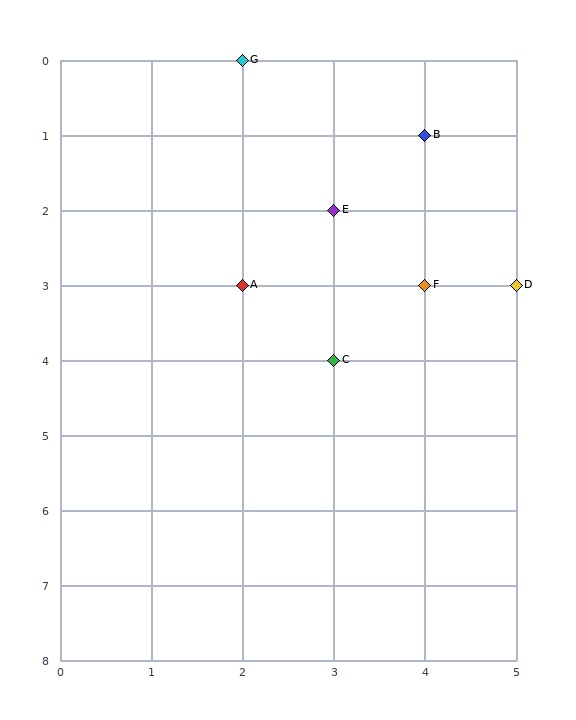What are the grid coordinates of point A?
Point A is at grid coordinates (2, 3).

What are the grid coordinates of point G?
Point G is at grid coordinates (2, 0).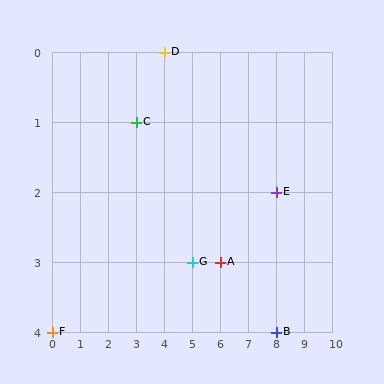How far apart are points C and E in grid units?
Points C and E are 5 columns and 1 row apart (about 5.1 grid units diagonally).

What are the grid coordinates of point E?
Point E is at grid coordinates (8, 2).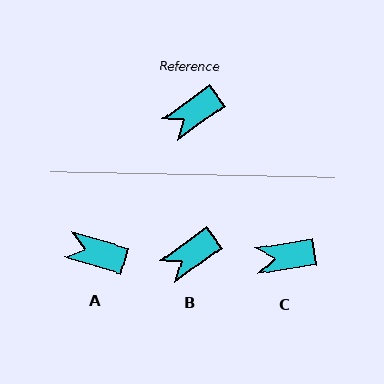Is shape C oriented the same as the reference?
No, it is off by about 28 degrees.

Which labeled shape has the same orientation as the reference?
B.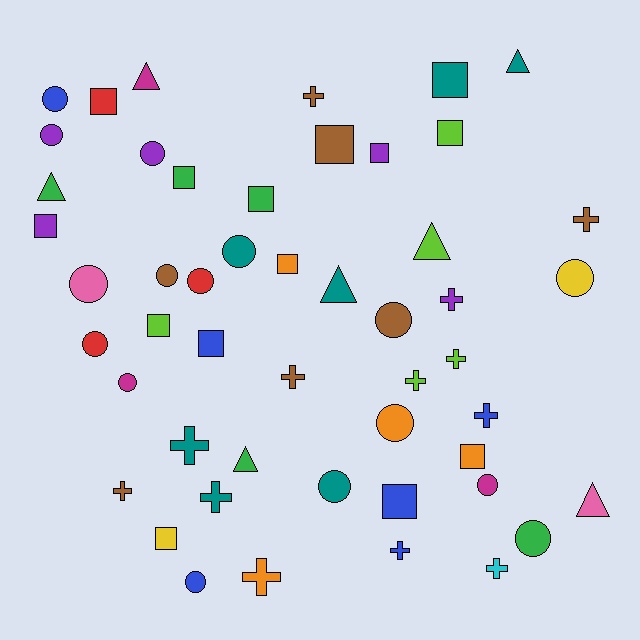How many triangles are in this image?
There are 7 triangles.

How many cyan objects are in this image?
There is 1 cyan object.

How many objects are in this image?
There are 50 objects.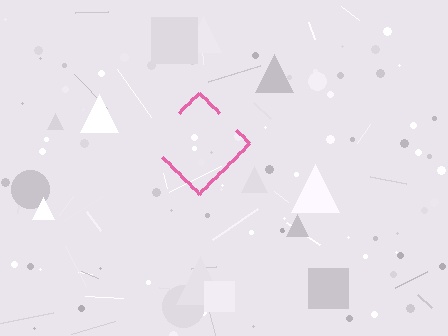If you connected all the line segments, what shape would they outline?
They would outline a diamond.